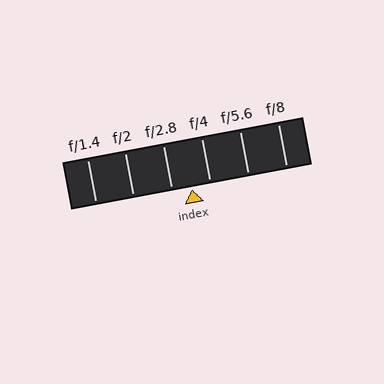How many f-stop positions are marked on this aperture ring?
There are 6 f-stop positions marked.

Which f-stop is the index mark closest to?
The index mark is closest to f/4.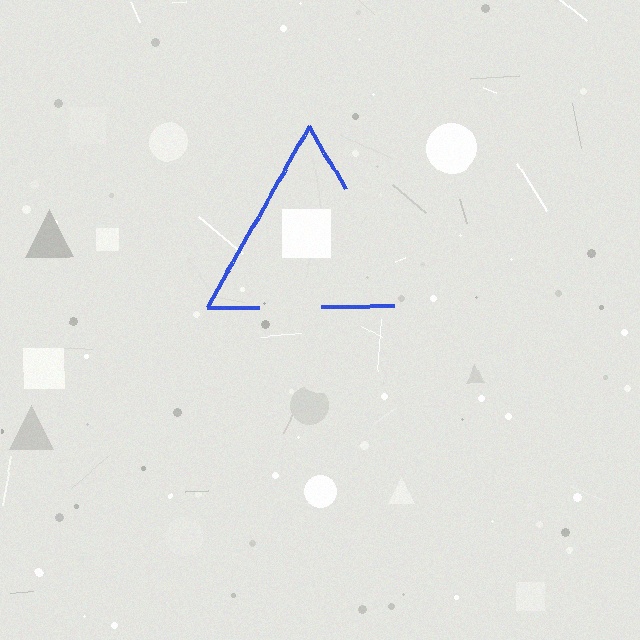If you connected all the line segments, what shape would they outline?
They would outline a triangle.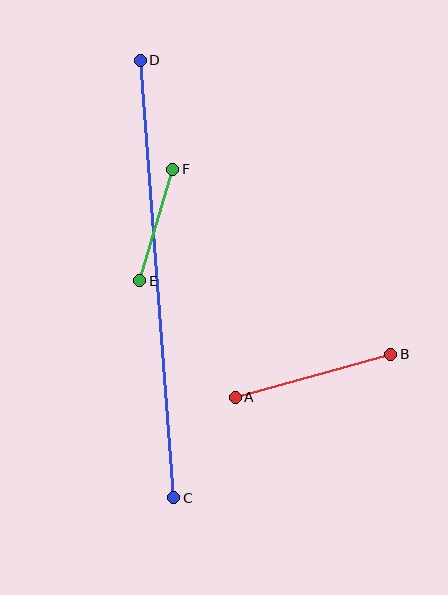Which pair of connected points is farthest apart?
Points C and D are farthest apart.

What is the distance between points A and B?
The distance is approximately 161 pixels.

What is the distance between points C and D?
The distance is approximately 439 pixels.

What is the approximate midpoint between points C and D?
The midpoint is at approximately (157, 279) pixels.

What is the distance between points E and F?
The distance is approximately 116 pixels.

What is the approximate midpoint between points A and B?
The midpoint is at approximately (313, 376) pixels.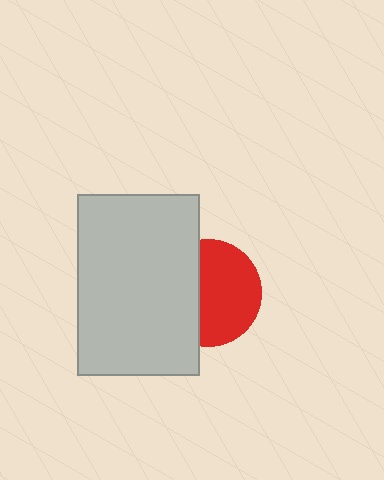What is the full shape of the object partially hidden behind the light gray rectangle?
The partially hidden object is a red circle.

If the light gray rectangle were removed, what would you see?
You would see the complete red circle.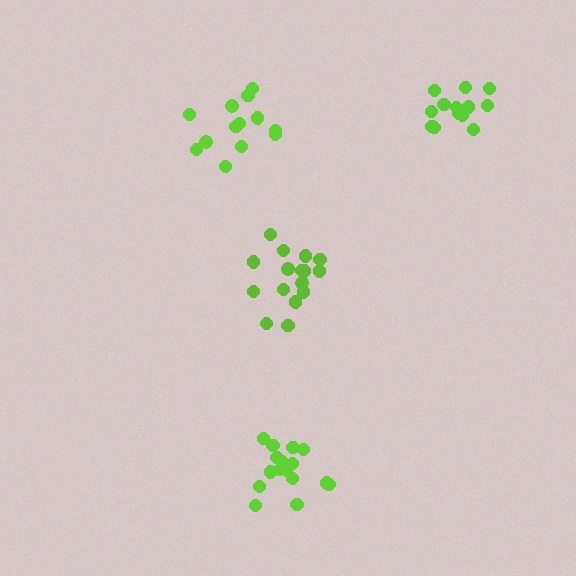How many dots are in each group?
Group 1: 14 dots, Group 2: 13 dots, Group 3: 16 dots, Group 4: 16 dots (59 total).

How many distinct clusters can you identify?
There are 4 distinct clusters.